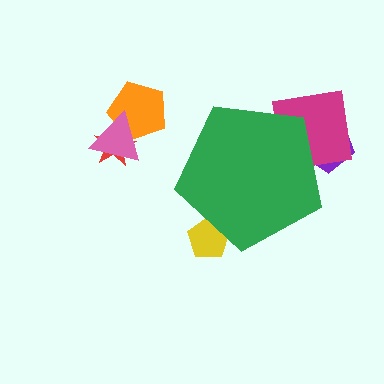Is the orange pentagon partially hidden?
No, the orange pentagon is fully visible.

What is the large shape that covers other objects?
A green pentagon.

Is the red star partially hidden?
No, the red star is fully visible.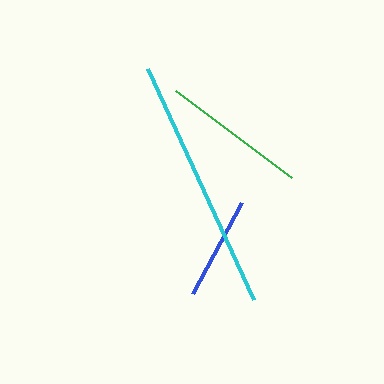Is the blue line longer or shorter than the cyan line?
The cyan line is longer than the blue line.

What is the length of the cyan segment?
The cyan segment is approximately 254 pixels long.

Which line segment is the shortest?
The blue line is the shortest at approximately 103 pixels.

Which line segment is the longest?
The cyan line is the longest at approximately 254 pixels.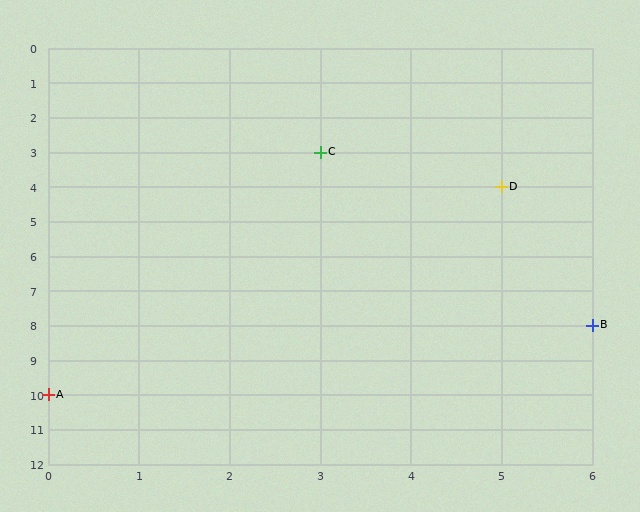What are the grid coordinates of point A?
Point A is at grid coordinates (0, 10).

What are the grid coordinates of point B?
Point B is at grid coordinates (6, 8).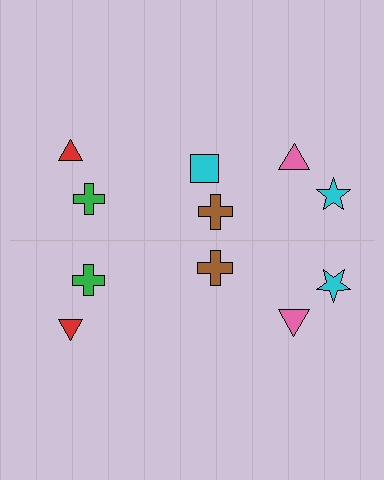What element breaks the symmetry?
A cyan square is missing from the bottom side.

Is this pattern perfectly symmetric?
No, the pattern is not perfectly symmetric. A cyan square is missing from the bottom side.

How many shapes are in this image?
There are 11 shapes in this image.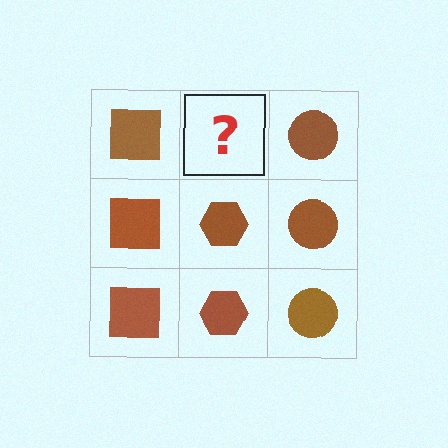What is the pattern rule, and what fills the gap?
The rule is that each column has a consistent shape. The gap should be filled with a brown hexagon.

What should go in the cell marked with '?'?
The missing cell should contain a brown hexagon.